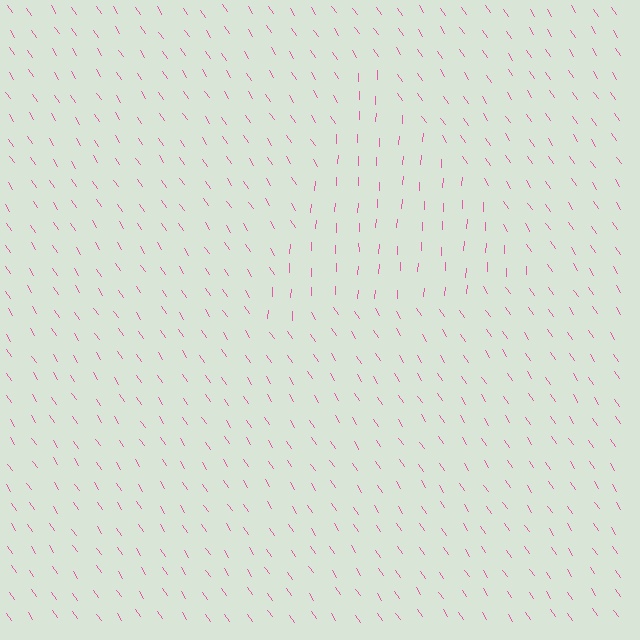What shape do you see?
I see a triangle.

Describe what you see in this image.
The image is filled with small pink line segments. A triangle region in the image has lines oriented differently from the surrounding lines, creating a visible texture boundary.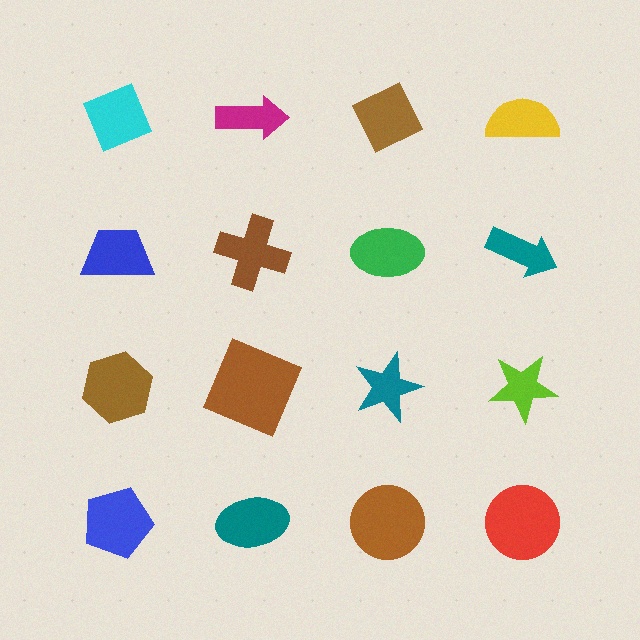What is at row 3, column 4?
A lime star.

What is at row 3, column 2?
A brown square.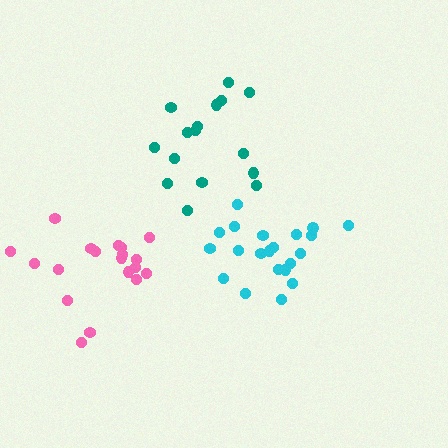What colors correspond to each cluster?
The clusters are colored: teal, cyan, pink.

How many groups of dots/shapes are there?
There are 3 groups.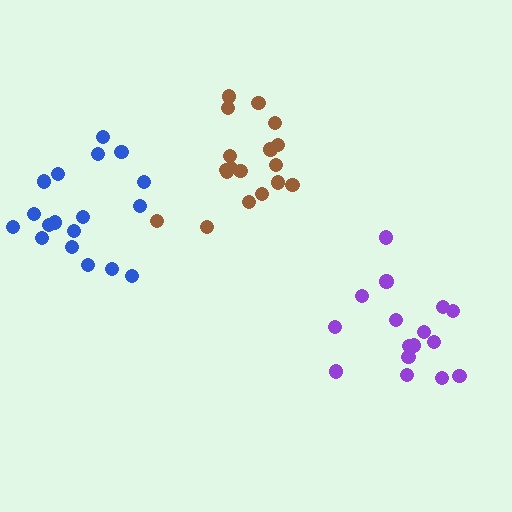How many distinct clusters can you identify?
There are 3 distinct clusters.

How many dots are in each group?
Group 1: 18 dots, Group 2: 16 dots, Group 3: 18 dots (52 total).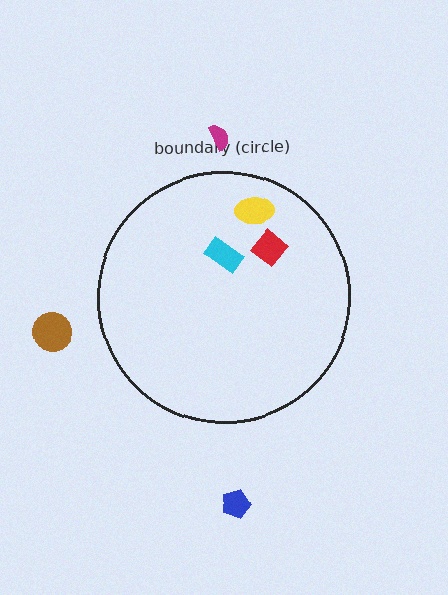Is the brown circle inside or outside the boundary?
Outside.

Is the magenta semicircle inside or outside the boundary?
Outside.